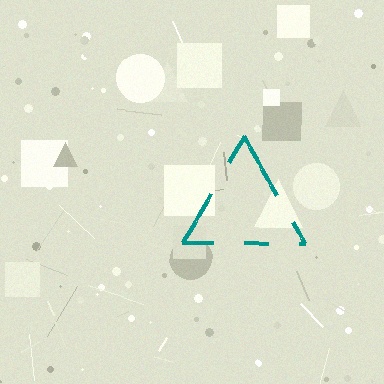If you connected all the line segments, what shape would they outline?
They would outline a triangle.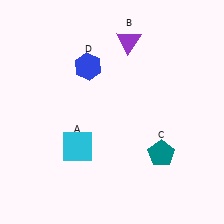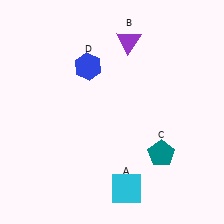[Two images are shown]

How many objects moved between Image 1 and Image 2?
1 object moved between the two images.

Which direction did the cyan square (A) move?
The cyan square (A) moved right.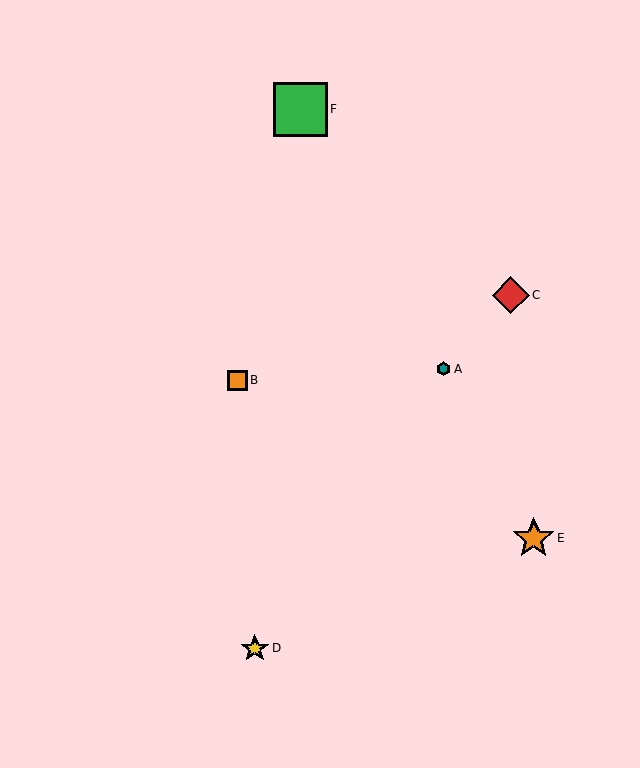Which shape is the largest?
The green square (labeled F) is the largest.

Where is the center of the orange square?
The center of the orange square is at (238, 380).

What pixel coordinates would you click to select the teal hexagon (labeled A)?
Click at (444, 369) to select the teal hexagon A.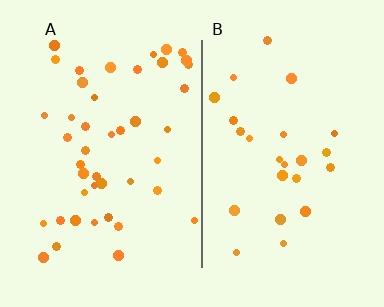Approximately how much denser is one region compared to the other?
Approximately 1.8× — region A over region B.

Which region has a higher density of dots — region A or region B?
A (the left).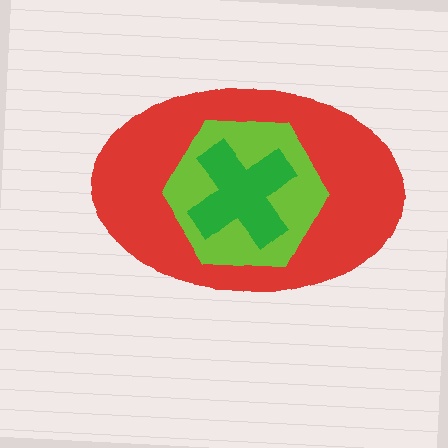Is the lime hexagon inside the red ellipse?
Yes.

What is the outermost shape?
The red ellipse.